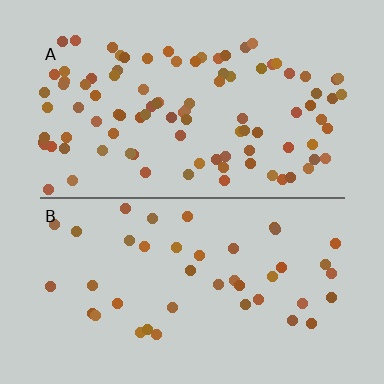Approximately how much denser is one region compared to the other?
Approximately 2.4× — region A over region B.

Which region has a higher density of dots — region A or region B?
A (the top).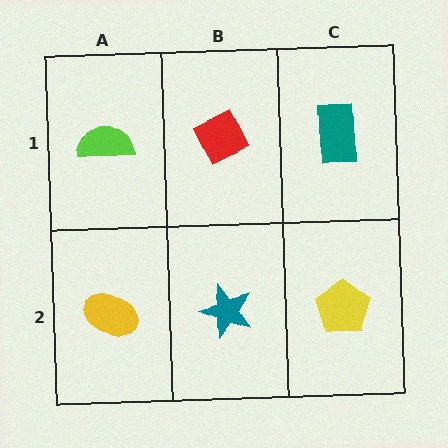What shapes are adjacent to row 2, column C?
A teal rectangle (row 1, column C), a teal star (row 2, column B).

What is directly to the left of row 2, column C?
A teal star.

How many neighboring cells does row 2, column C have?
2.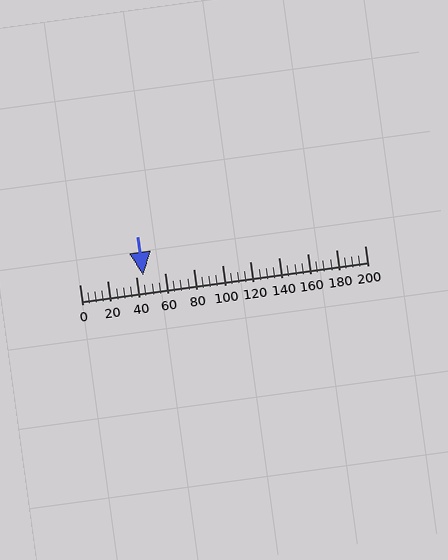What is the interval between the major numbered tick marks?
The major tick marks are spaced 20 units apart.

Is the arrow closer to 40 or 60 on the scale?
The arrow is closer to 40.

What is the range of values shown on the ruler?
The ruler shows values from 0 to 200.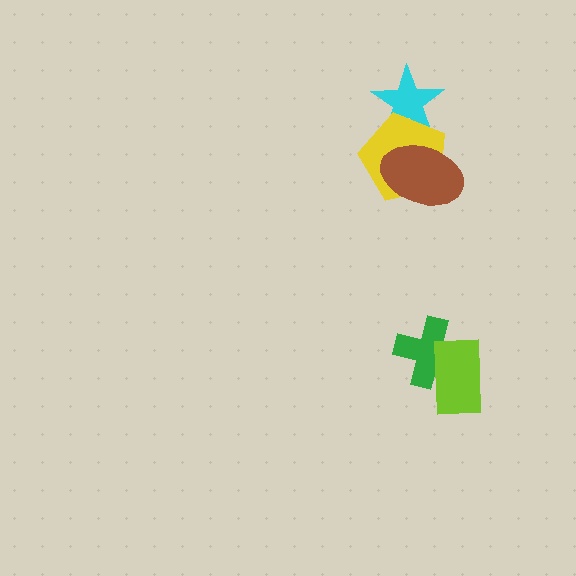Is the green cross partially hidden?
Yes, it is partially covered by another shape.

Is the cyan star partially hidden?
Yes, it is partially covered by another shape.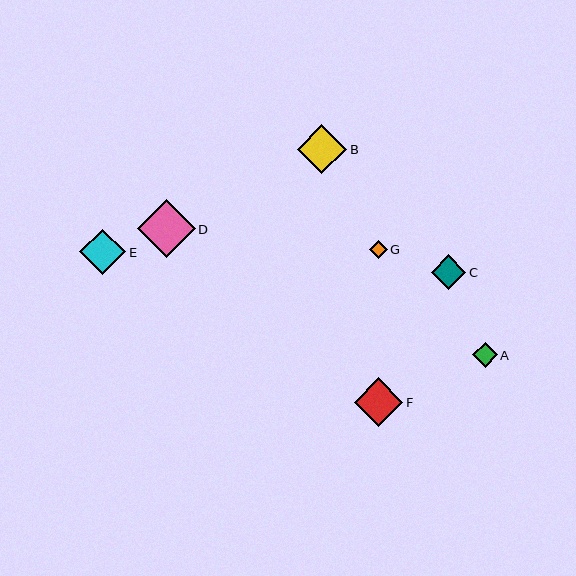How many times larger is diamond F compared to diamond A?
Diamond F is approximately 2.0 times the size of diamond A.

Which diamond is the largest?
Diamond D is the largest with a size of approximately 58 pixels.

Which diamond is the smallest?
Diamond G is the smallest with a size of approximately 18 pixels.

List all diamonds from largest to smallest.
From largest to smallest: D, B, F, E, C, A, G.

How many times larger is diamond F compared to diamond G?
Diamond F is approximately 2.7 times the size of diamond G.